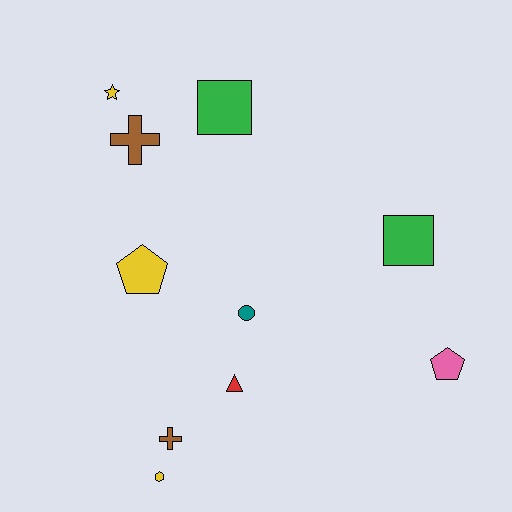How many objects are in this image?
There are 10 objects.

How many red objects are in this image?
There is 1 red object.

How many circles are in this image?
There is 1 circle.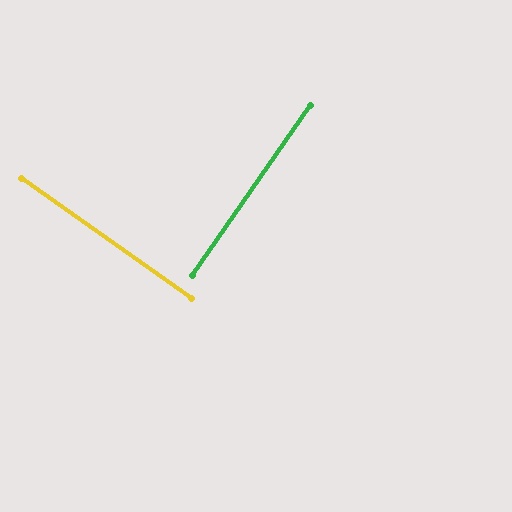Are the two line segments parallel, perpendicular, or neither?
Perpendicular — they meet at approximately 90°.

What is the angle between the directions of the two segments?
Approximately 90 degrees.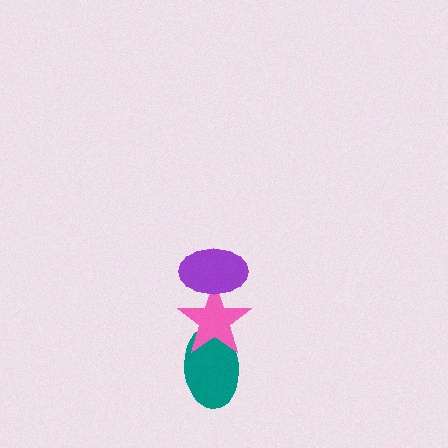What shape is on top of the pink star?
The purple ellipse is on top of the pink star.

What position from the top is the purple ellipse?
The purple ellipse is 1st from the top.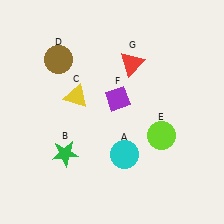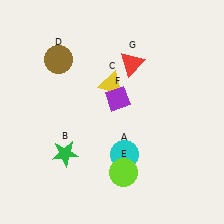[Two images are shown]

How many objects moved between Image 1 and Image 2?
2 objects moved between the two images.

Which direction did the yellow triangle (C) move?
The yellow triangle (C) moved right.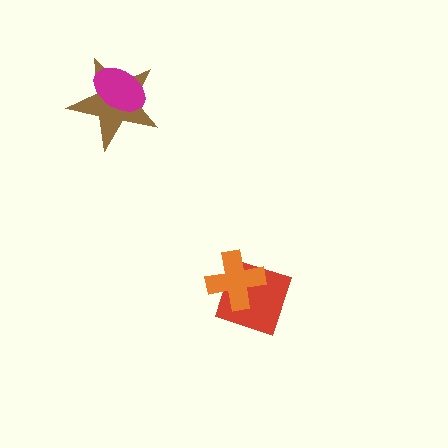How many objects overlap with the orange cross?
1 object overlaps with the orange cross.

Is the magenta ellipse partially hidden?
No, no other shape covers it.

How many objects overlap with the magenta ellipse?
1 object overlaps with the magenta ellipse.